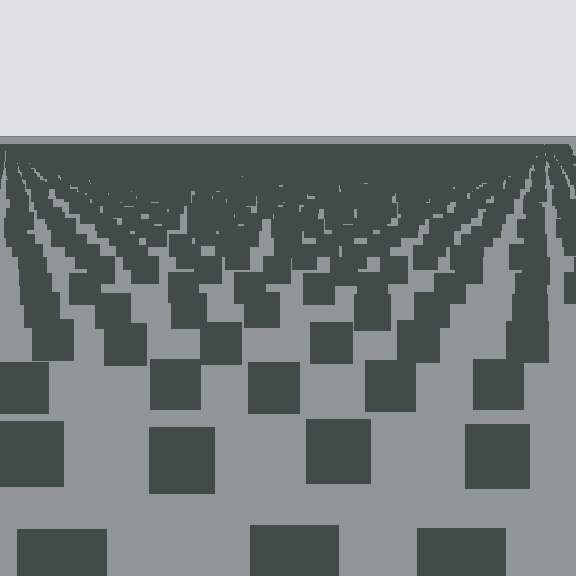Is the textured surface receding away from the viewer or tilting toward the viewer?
The surface is receding away from the viewer. Texture elements get smaller and denser toward the top.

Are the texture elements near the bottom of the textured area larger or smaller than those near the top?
Larger. Near the bottom, elements are closer to the viewer and appear at a bigger on-screen size.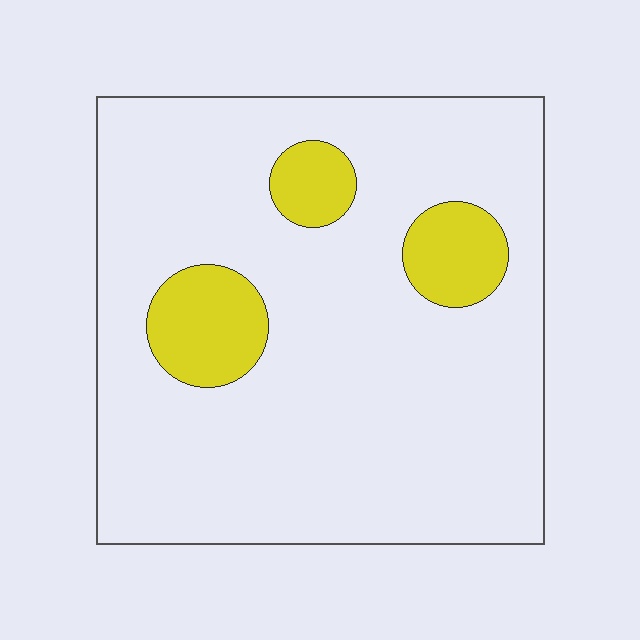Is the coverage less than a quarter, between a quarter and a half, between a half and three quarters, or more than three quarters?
Less than a quarter.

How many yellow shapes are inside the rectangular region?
3.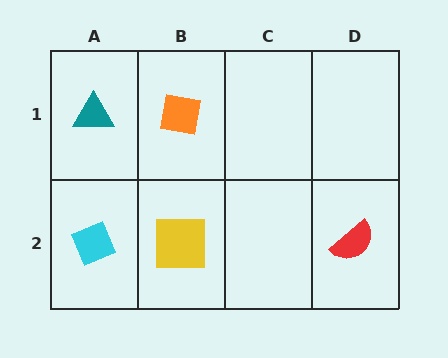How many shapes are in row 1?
2 shapes.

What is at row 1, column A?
A teal triangle.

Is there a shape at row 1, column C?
No, that cell is empty.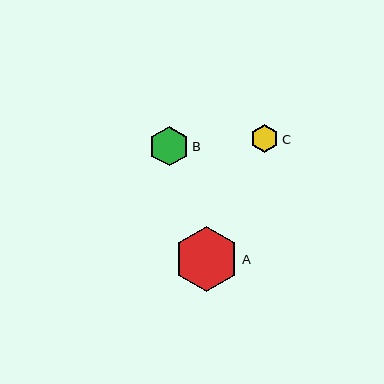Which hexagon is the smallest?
Hexagon C is the smallest with a size of approximately 28 pixels.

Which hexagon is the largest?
Hexagon A is the largest with a size of approximately 65 pixels.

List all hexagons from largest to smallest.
From largest to smallest: A, B, C.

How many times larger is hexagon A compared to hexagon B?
Hexagon A is approximately 1.6 times the size of hexagon B.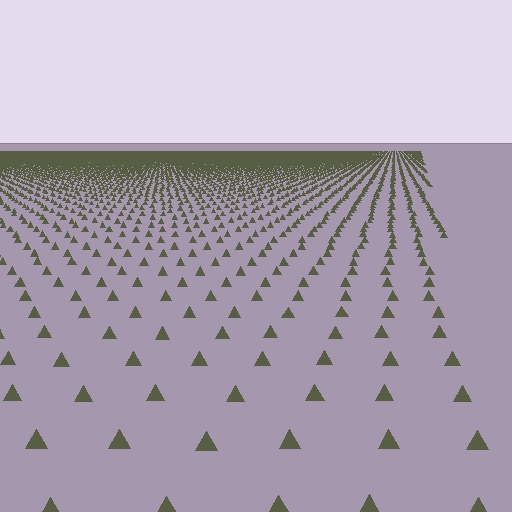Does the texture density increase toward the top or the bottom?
Density increases toward the top.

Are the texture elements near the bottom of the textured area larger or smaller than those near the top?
Larger. Near the bottom, elements are closer to the viewer and appear at a bigger on-screen size.